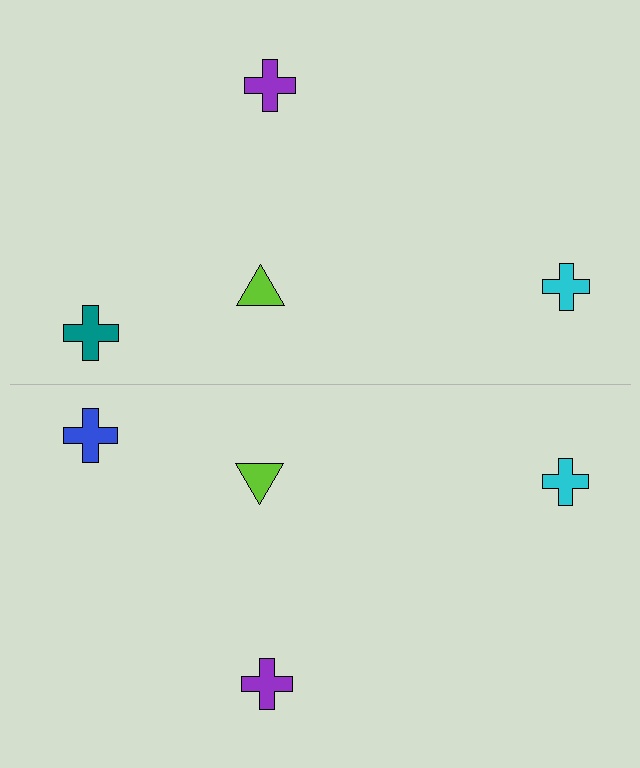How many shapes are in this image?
There are 8 shapes in this image.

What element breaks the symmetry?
The blue cross on the bottom side breaks the symmetry — its mirror counterpart is teal.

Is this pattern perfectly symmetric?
No, the pattern is not perfectly symmetric. The blue cross on the bottom side breaks the symmetry — its mirror counterpart is teal.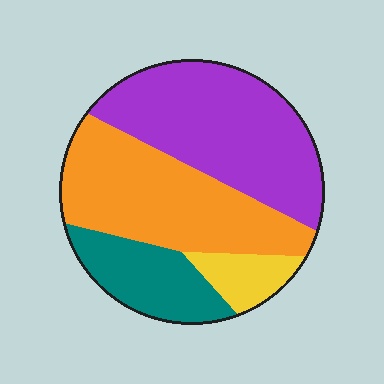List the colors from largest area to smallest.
From largest to smallest: purple, orange, teal, yellow.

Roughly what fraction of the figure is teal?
Teal takes up about one sixth (1/6) of the figure.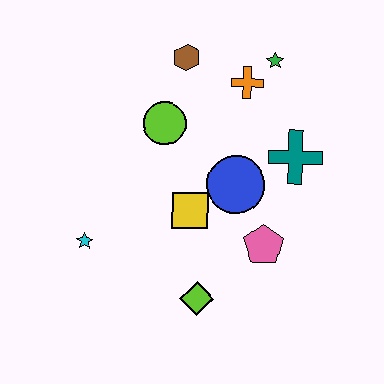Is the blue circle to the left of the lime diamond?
No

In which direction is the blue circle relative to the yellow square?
The blue circle is to the right of the yellow square.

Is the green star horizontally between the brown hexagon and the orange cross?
No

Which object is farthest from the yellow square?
The green star is farthest from the yellow square.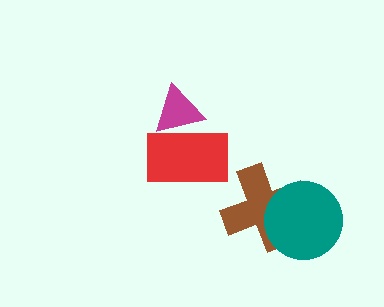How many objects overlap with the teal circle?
1 object overlaps with the teal circle.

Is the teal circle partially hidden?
No, no other shape covers it.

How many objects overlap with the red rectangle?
1 object overlaps with the red rectangle.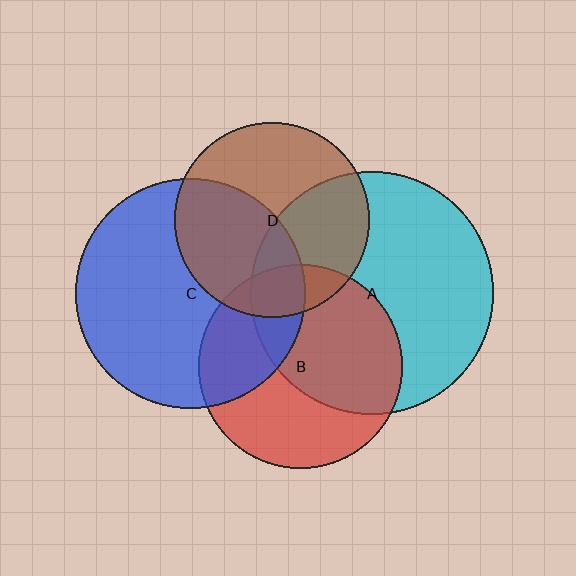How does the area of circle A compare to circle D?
Approximately 1.6 times.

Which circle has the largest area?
Circle A (cyan).